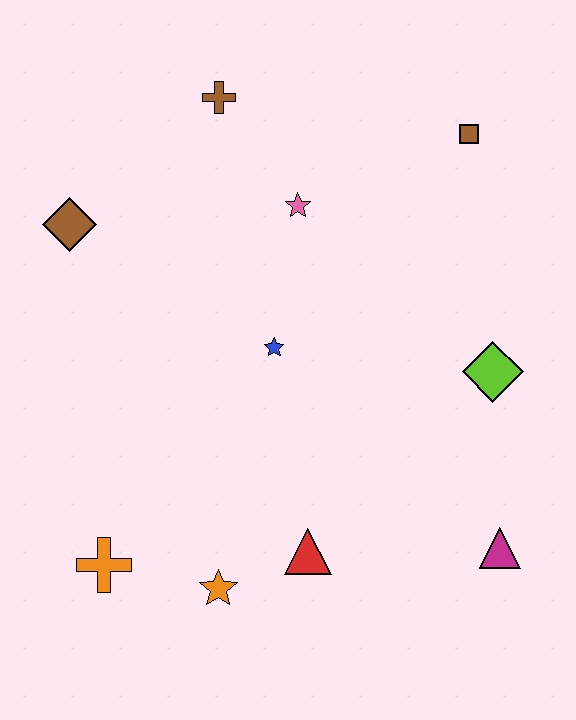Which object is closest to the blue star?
The pink star is closest to the blue star.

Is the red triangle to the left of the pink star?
No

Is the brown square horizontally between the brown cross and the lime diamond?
Yes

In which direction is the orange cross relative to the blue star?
The orange cross is below the blue star.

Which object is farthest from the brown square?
The orange cross is farthest from the brown square.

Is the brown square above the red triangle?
Yes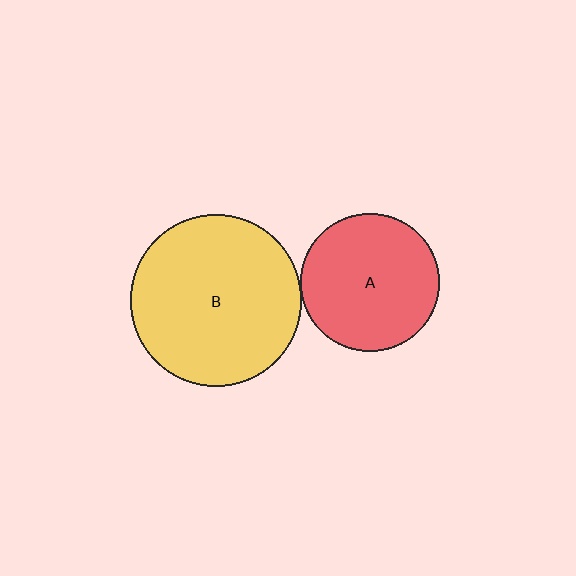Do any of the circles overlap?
No, none of the circles overlap.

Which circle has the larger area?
Circle B (yellow).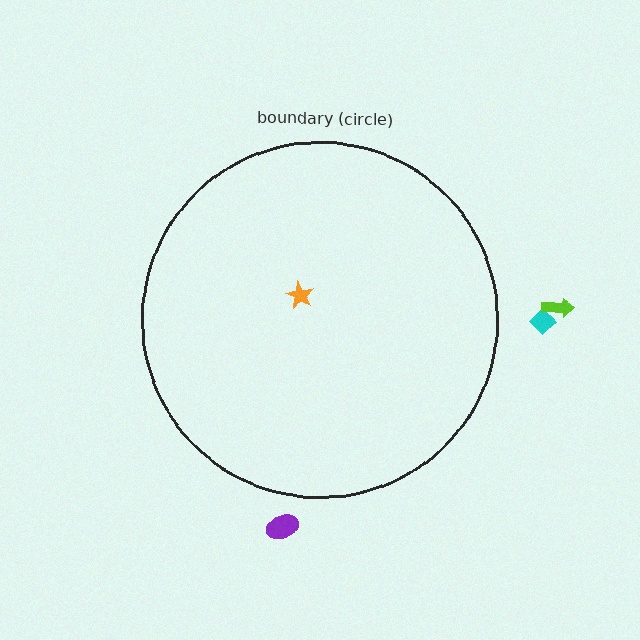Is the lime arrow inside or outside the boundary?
Outside.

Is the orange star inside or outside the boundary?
Inside.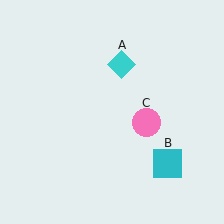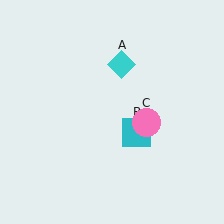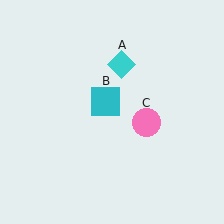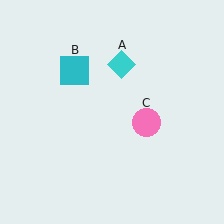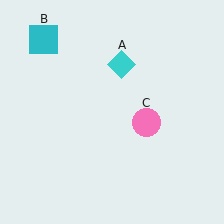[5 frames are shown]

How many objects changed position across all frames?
1 object changed position: cyan square (object B).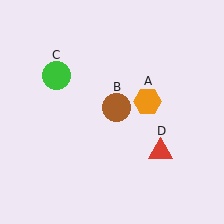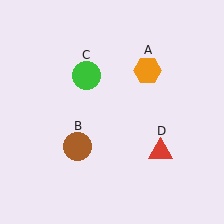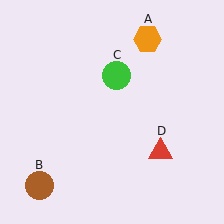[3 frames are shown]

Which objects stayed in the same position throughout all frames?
Red triangle (object D) remained stationary.